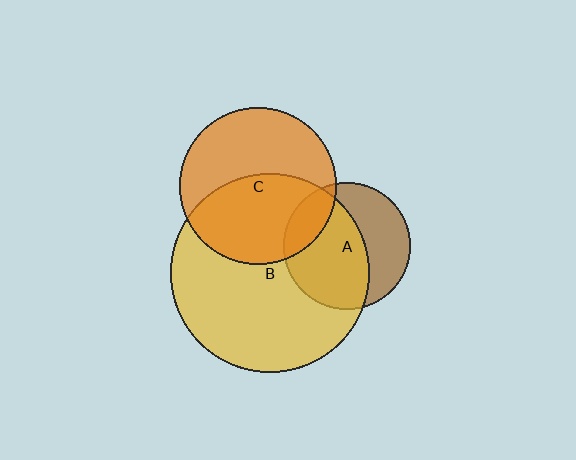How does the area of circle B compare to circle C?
Approximately 1.6 times.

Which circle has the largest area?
Circle B (yellow).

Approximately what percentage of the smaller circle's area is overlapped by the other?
Approximately 50%.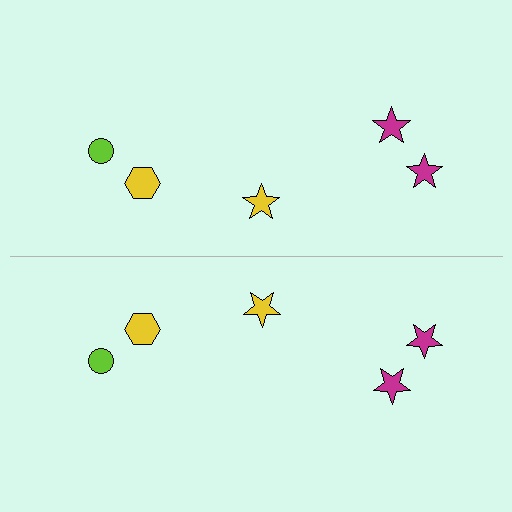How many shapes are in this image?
There are 10 shapes in this image.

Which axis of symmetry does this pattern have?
The pattern has a horizontal axis of symmetry running through the center of the image.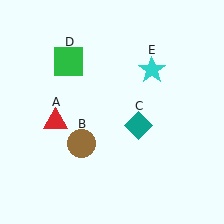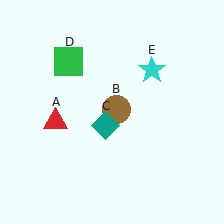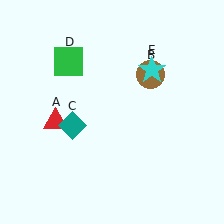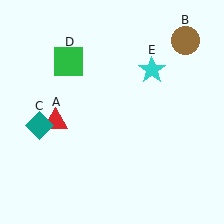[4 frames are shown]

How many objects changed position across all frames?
2 objects changed position: brown circle (object B), teal diamond (object C).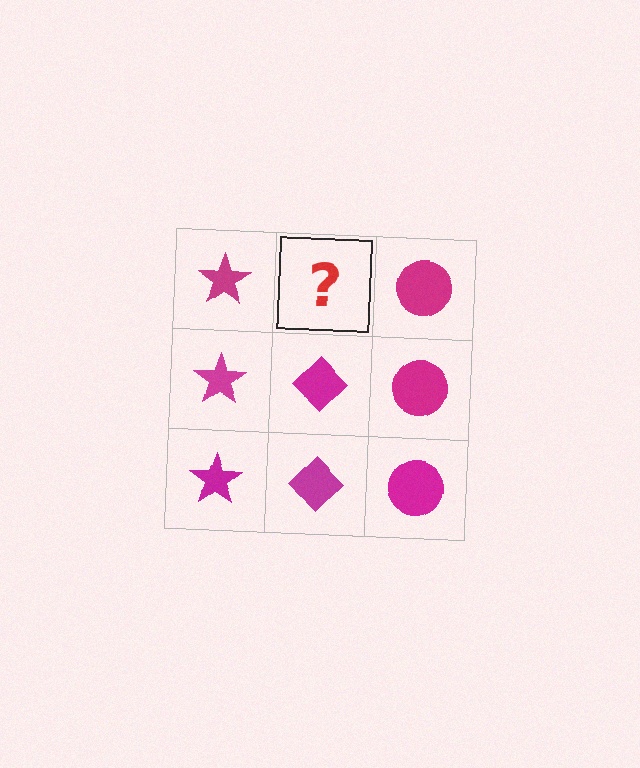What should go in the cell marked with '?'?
The missing cell should contain a magenta diamond.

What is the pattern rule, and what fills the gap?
The rule is that each column has a consistent shape. The gap should be filled with a magenta diamond.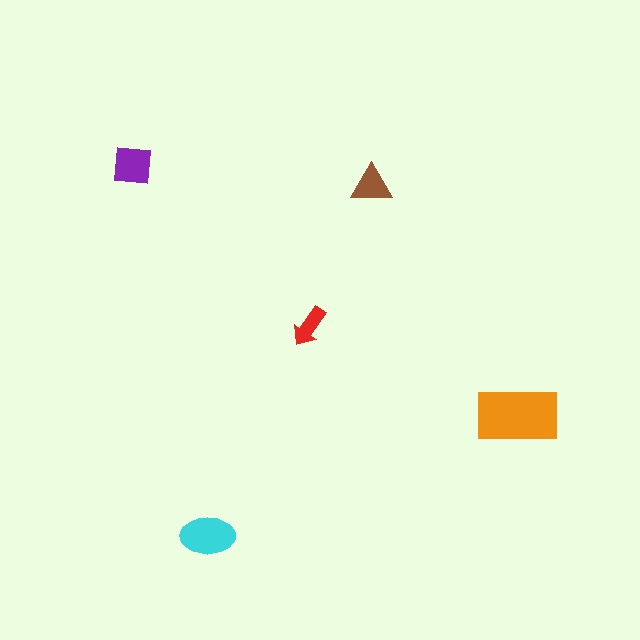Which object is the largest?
The orange rectangle.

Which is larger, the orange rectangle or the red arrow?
The orange rectangle.